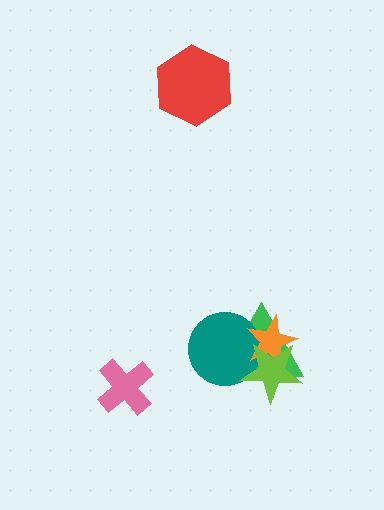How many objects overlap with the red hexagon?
0 objects overlap with the red hexagon.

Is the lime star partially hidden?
No, no other shape covers it.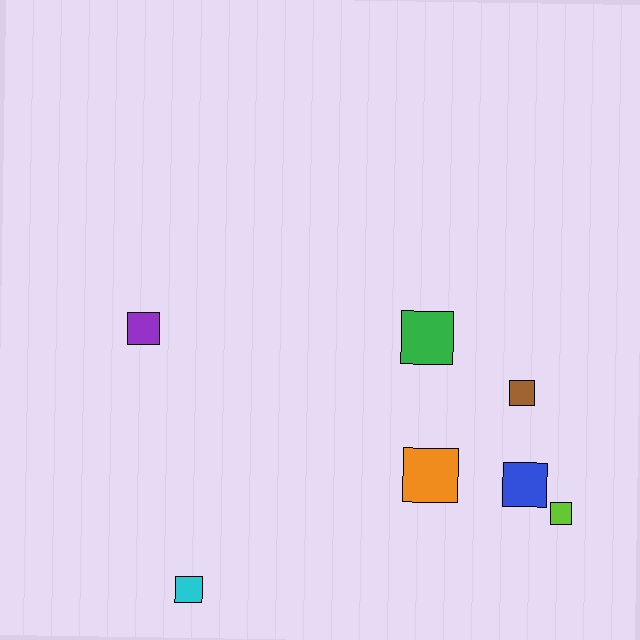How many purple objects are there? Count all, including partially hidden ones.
There is 1 purple object.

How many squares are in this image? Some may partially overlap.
There are 7 squares.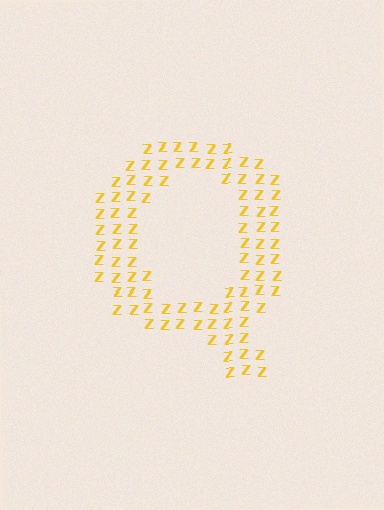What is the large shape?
The large shape is the letter Q.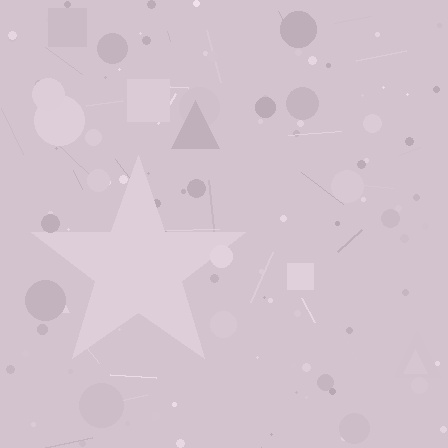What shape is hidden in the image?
A star is hidden in the image.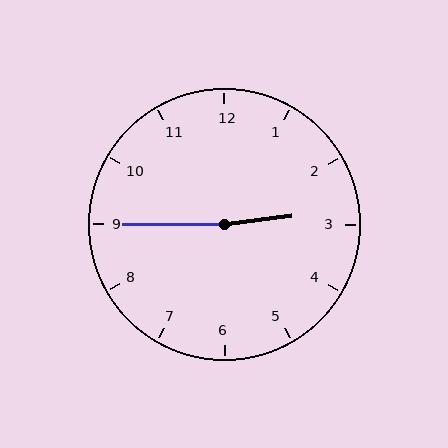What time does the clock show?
2:45.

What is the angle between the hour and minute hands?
Approximately 172 degrees.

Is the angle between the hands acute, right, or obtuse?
It is obtuse.